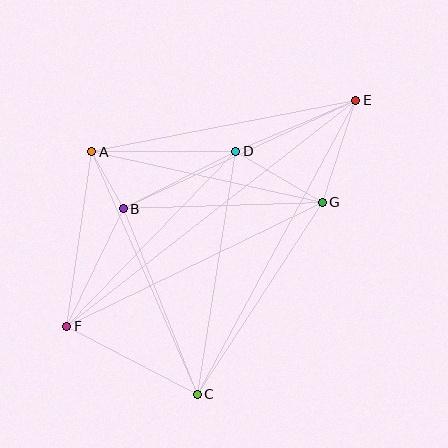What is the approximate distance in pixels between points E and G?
The distance between E and G is approximately 107 pixels.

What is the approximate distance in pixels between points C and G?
The distance between C and G is approximately 229 pixels.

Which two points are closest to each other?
Points A and B are closest to each other.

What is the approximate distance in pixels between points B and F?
The distance between B and F is approximately 130 pixels.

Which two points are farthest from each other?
Points E and F are farthest from each other.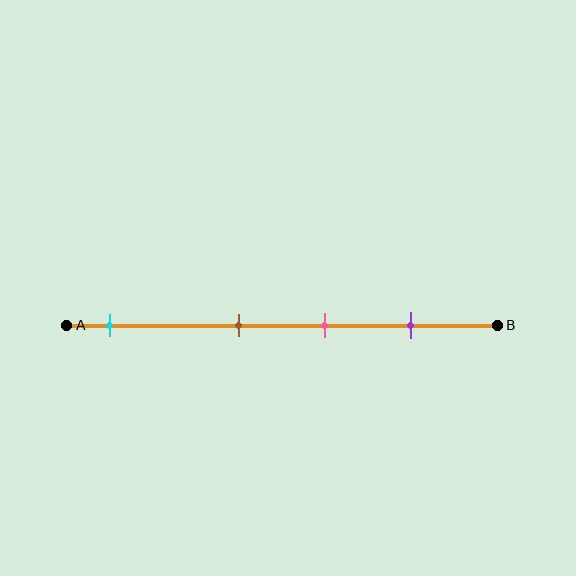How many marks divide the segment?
There are 4 marks dividing the segment.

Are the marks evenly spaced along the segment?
No, the marks are not evenly spaced.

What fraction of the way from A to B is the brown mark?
The brown mark is approximately 40% (0.4) of the way from A to B.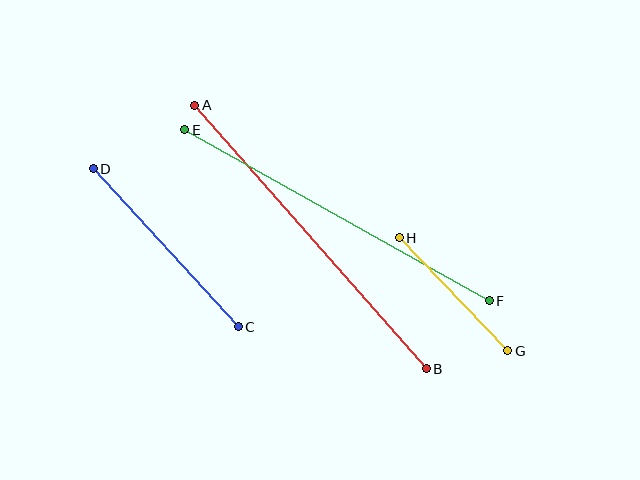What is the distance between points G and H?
The distance is approximately 157 pixels.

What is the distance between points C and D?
The distance is approximately 214 pixels.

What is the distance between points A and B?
The distance is approximately 351 pixels.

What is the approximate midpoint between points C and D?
The midpoint is at approximately (166, 248) pixels.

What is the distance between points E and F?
The distance is approximately 350 pixels.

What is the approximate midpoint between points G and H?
The midpoint is at approximately (453, 294) pixels.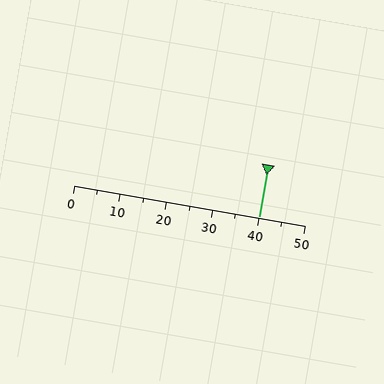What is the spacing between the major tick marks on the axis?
The major ticks are spaced 10 apart.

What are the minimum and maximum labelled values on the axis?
The axis runs from 0 to 50.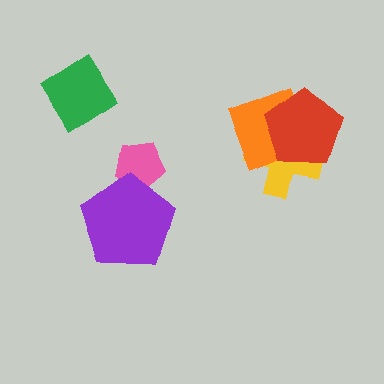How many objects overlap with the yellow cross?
2 objects overlap with the yellow cross.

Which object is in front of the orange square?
The red pentagon is in front of the orange square.